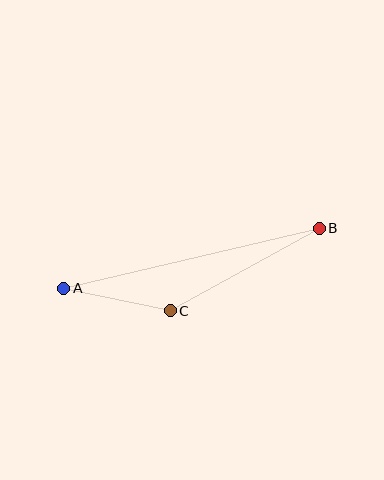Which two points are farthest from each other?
Points A and B are farthest from each other.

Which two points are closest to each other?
Points A and C are closest to each other.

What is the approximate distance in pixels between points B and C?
The distance between B and C is approximately 171 pixels.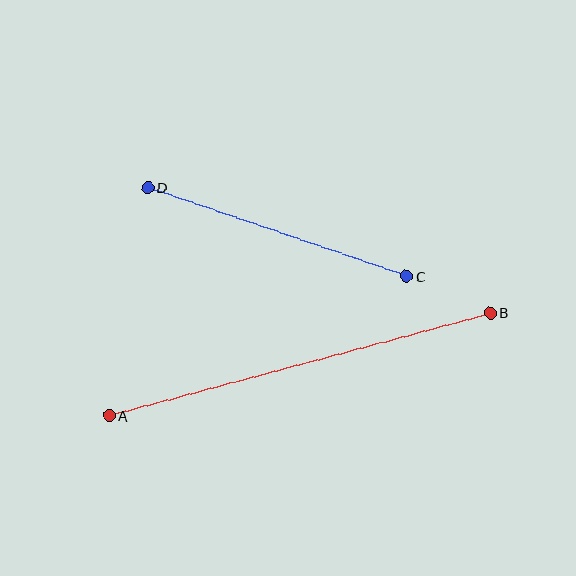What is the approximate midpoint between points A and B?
The midpoint is at approximately (300, 364) pixels.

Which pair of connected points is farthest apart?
Points A and B are farthest apart.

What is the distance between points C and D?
The distance is approximately 273 pixels.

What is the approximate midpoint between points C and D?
The midpoint is at approximately (277, 232) pixels.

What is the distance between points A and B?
The distance is approximately 395 pixels.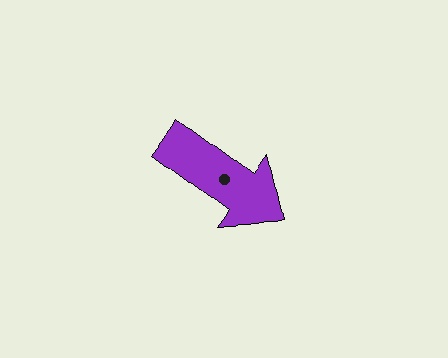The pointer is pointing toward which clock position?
Roughly 4 o'clock.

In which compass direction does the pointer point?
Southeast.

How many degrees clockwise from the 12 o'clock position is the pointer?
Approximately 127 degrees.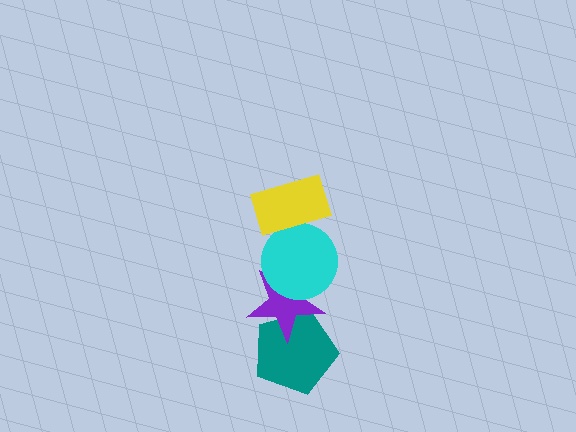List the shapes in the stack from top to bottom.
From top to bottom: the yellow rectangle, the cyan circle, the purple star, the teal pentagon.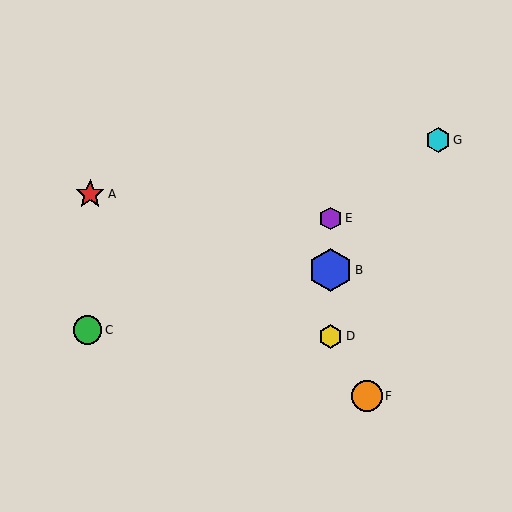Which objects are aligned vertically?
Objects B, D, E are aligned vertically.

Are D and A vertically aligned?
No, D is at x≈331 and A is at x≈90.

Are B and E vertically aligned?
Yes, both are at x≈331.